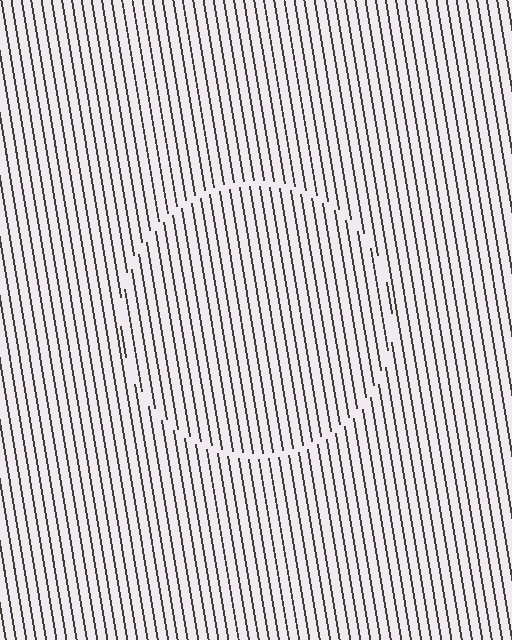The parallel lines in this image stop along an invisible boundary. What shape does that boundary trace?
An illusory circle. The interior of the shape contains the same grating, shifted by half a period — the contour is defined by the phase discontinuity where line-ends from the inner and outer gratings abut.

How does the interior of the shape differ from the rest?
The interior of the shape contains the same grating, shifted by half a period — the contour is defined by the phase discontinuity where line-ends from the inner and outer gratings abut.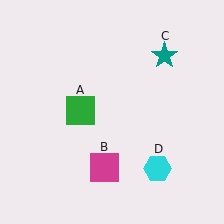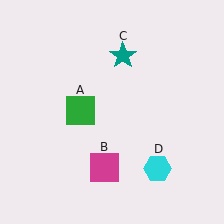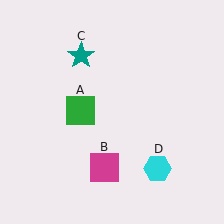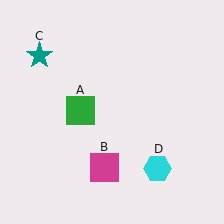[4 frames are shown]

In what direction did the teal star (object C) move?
The teal star (object C) moved left.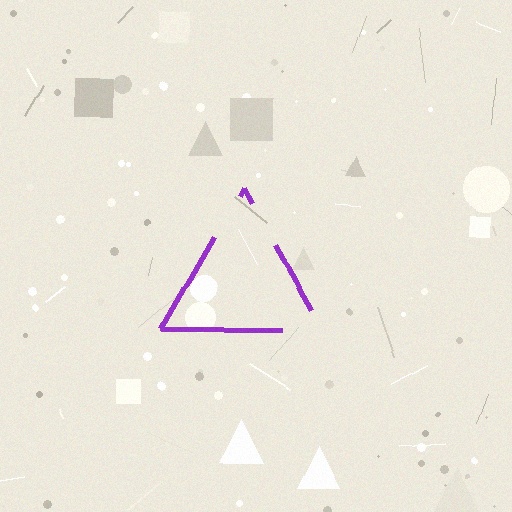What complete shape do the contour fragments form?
The contour fragments form a triangle.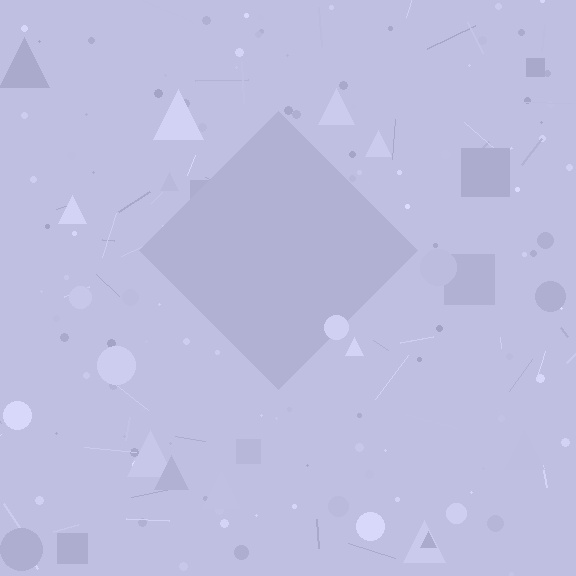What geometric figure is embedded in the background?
A diamond is embedded in the background.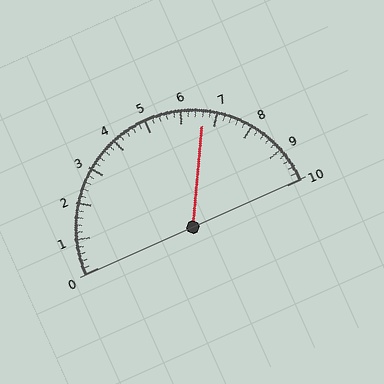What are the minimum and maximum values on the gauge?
The gauge ranges from 0 to 10.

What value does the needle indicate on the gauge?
The needle indicates approximately 6.6.